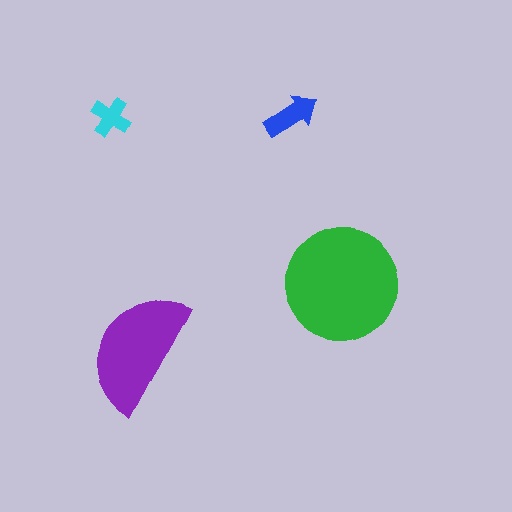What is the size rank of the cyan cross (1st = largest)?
4th.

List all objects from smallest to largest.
The cyan cross, the blue arrow, the purple semicircle, the green circle.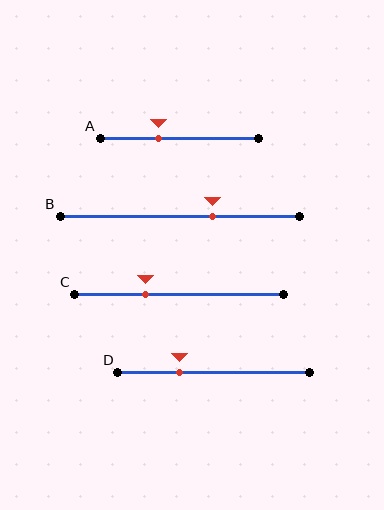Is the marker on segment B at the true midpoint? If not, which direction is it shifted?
No, the marker on segment B is shifted to the right by about 14% of the segment length.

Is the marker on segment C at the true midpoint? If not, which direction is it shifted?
No, the marker on segment C is shifted to the left by about 16% of the segment length.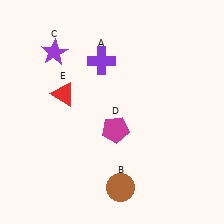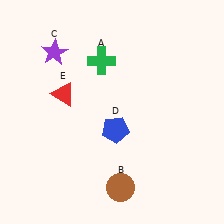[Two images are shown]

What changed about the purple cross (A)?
In Image 1, A is purple. In Image 2, it changed to green.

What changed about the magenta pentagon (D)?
In Image 1, D is magenta. In Image 2, it changed to blue.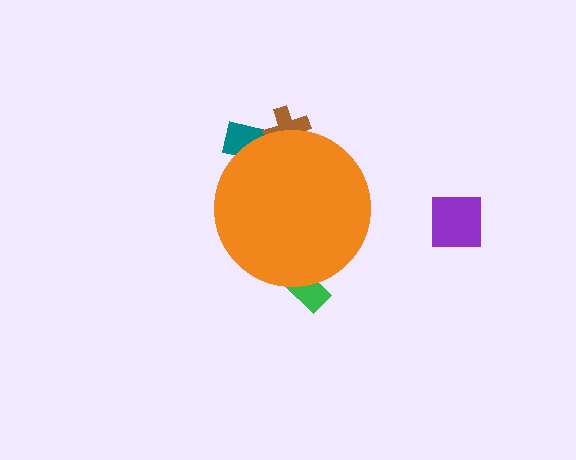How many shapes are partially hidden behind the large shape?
3 shapes are partially hidden.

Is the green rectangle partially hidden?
Yes, the green rectangle is partially hidden behind the orange circle.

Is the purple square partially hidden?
No, the purple square is fully visible.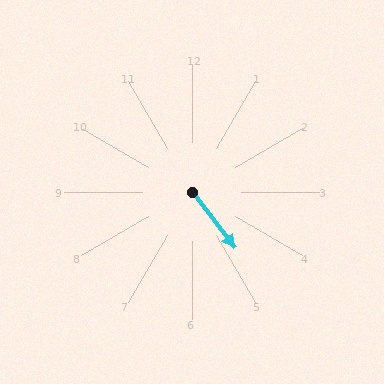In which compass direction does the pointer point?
Southeast.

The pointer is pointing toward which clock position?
Roughly 5 o'clock.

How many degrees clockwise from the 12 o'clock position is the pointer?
Approximately 143 degrees.